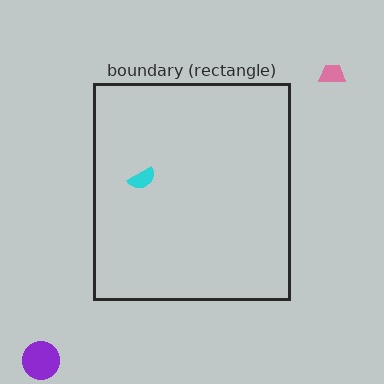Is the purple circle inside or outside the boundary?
Outside.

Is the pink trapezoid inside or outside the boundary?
Outside.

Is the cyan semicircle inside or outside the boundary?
Inside.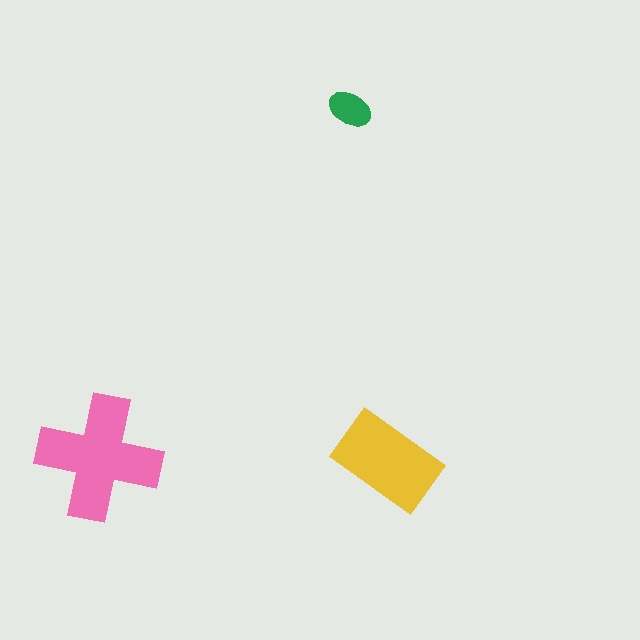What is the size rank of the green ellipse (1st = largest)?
3rd.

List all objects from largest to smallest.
The pink cross, the yellow rectangle, the green ellipse.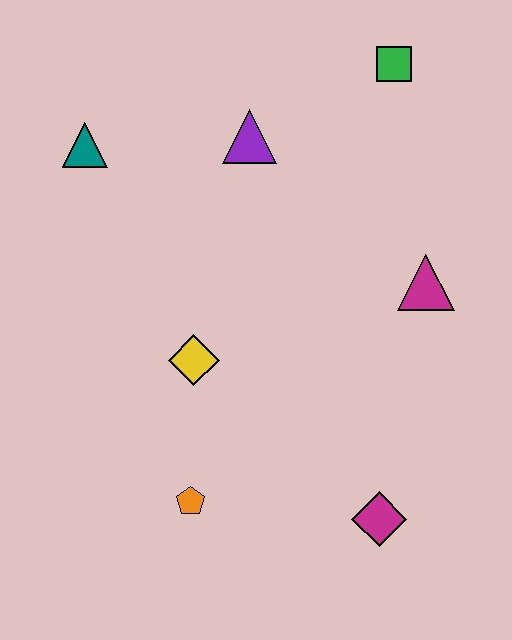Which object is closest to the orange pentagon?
The yellow diamond is closest to the orange pentagon.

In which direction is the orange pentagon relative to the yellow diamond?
The orange pentagon is below the yellow diamond.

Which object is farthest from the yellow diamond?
The green square is farthest from the yellow diamond.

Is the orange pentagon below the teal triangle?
Yes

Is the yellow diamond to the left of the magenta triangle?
Yes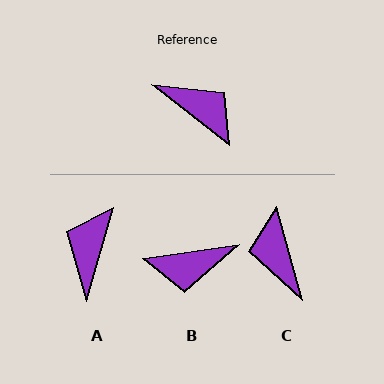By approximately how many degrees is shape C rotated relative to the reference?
Approximately 143 degrees counter-clockwise.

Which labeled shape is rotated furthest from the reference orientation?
C, about 143 degrees away.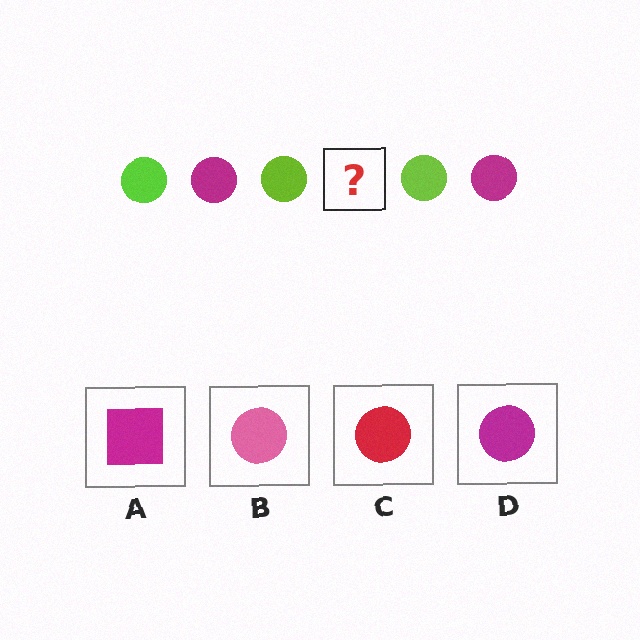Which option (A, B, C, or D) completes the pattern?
D.